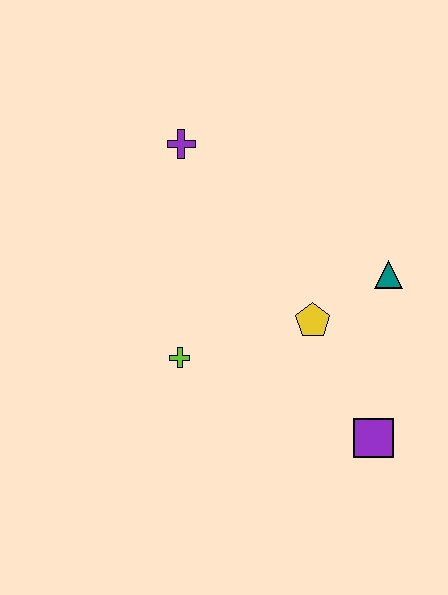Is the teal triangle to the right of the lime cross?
Yes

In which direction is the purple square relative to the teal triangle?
The purple square is below the teal triangle.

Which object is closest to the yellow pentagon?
The teal triangle is closest to the yellow pentagon.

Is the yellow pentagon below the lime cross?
No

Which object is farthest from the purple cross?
The purple square is farthest from the purple cross.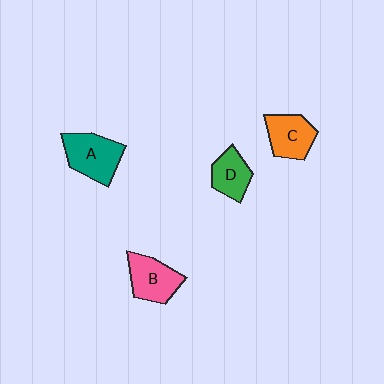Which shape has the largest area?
Shape A (teal).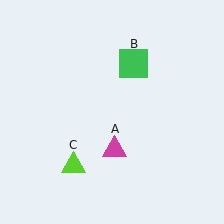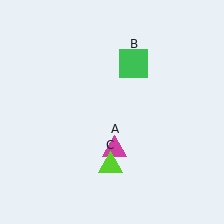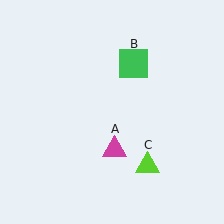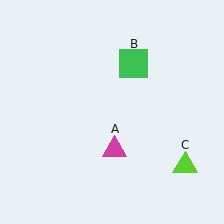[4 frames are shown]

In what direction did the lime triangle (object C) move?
The lime triangle (object C) moved right.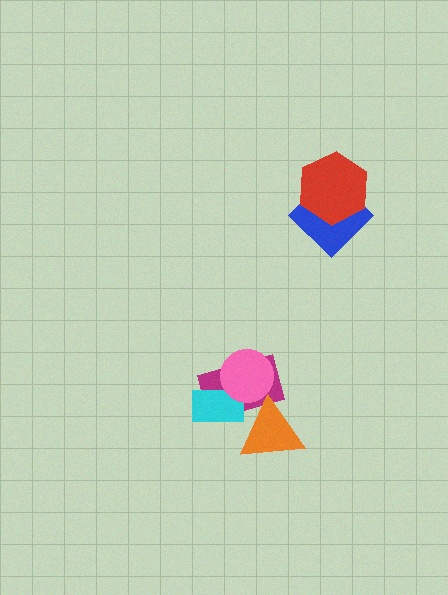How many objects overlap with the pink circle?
2 objects overlap with the pink circle.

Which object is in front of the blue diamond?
The red hexagon is in front of the blue diamond.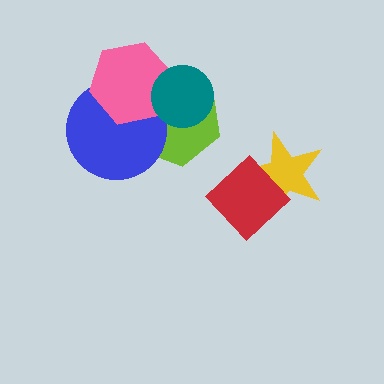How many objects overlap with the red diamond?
1 object overlaps with the red diamond.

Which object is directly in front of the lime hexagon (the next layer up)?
The blue circle is directly in front of the lime hexagon.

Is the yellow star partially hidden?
Yes, it is partially covered by another shape.